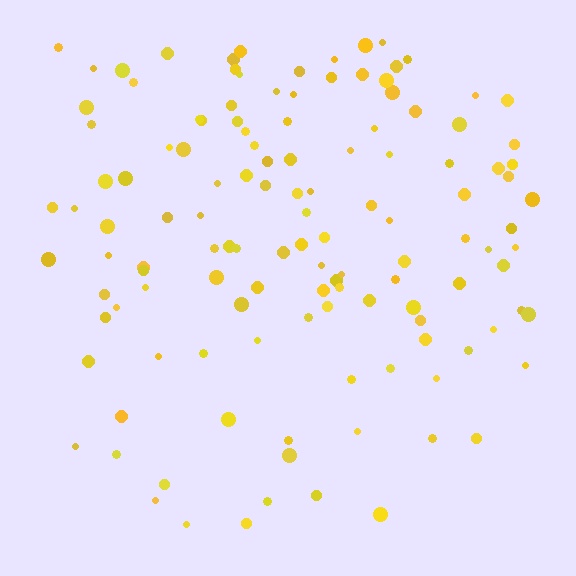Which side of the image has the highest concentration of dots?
The top.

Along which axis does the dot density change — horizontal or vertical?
Vertical.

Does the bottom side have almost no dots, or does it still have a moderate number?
Still a moderate number, just noticeably fewer than the top.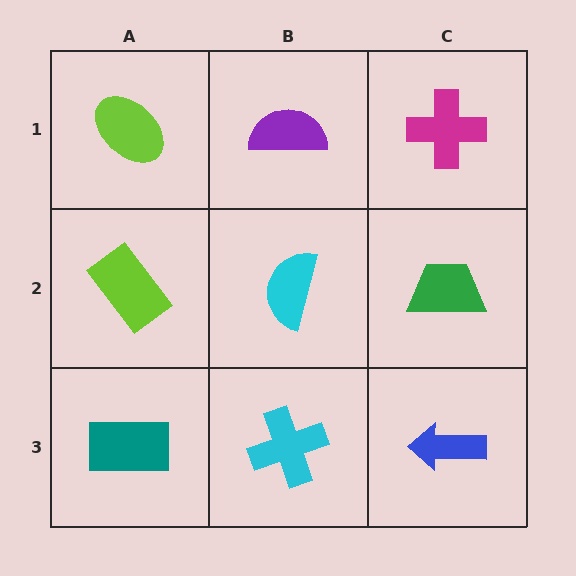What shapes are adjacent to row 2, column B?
A purple semicircle (row 1, column B), a cyan cross (row 3, column B), a lime rectangle (row 2, column A), a green trapezoid (row 2, column C).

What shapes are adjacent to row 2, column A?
A lime ellipse (row 1, column A), a teal rectangle (row 3, column A), a cyan semicircle (row 2, column B).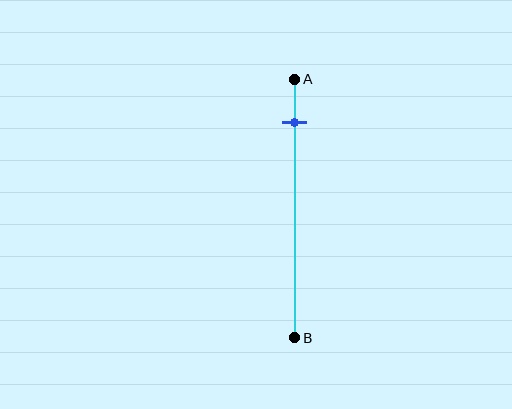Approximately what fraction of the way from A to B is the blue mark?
The blue mark is approximately 15% of the way from A to B.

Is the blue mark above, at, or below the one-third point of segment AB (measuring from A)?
The blue mark is above the one-third point of segment AB.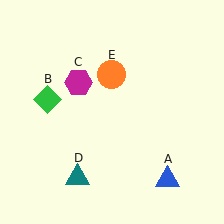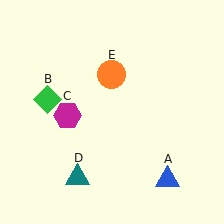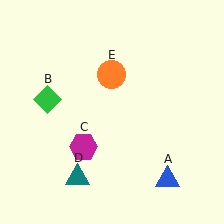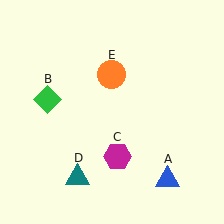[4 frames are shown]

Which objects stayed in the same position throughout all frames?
Blue triangle (object A) and green diamond (object B) and teal triangle (object D) and orange circle (object E) remained stationary.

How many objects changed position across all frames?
1 object changed position: magenta hexagon (object C).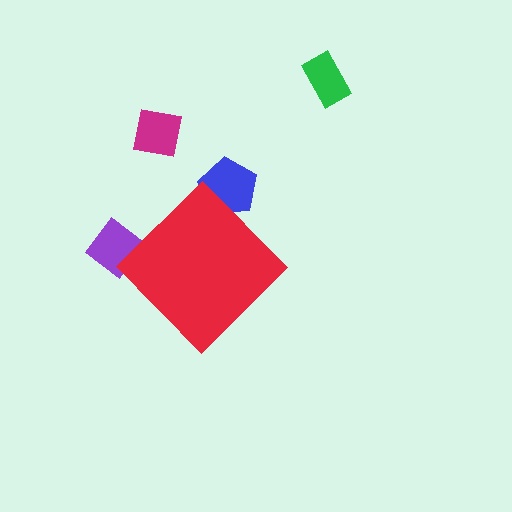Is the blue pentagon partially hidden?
Yes, the blue pentagon is partially hidden behind the red diamond.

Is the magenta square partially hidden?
No, the magenta square is fully visible.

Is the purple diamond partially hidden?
Yes, the purple diamond is partially hidden behind the red diamond.